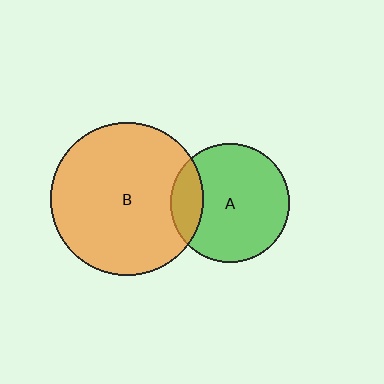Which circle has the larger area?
Circle B (orange).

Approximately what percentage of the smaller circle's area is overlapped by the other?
Approximately 20%.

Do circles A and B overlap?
Yes.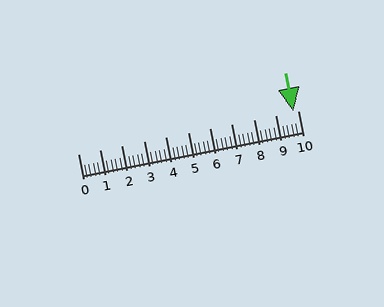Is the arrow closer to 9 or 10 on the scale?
The arrow is closer to 10.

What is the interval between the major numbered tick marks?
The major tick marks are spaced 1 units apart.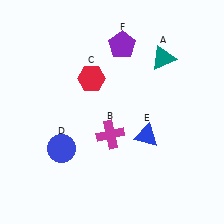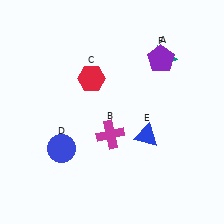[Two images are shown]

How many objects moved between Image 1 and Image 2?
1 object moved between the two images.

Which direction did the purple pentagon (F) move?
The purple pentagon (F) moved right.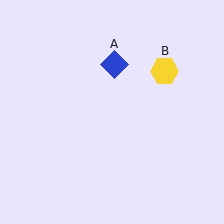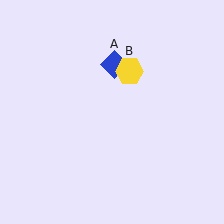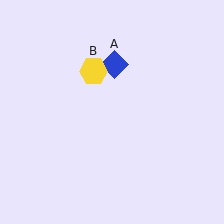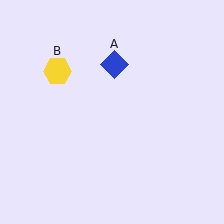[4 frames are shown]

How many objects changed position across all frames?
1 object changed position: yellow hexagon (object B).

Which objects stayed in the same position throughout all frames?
Blue diamond (object A) remained stationary.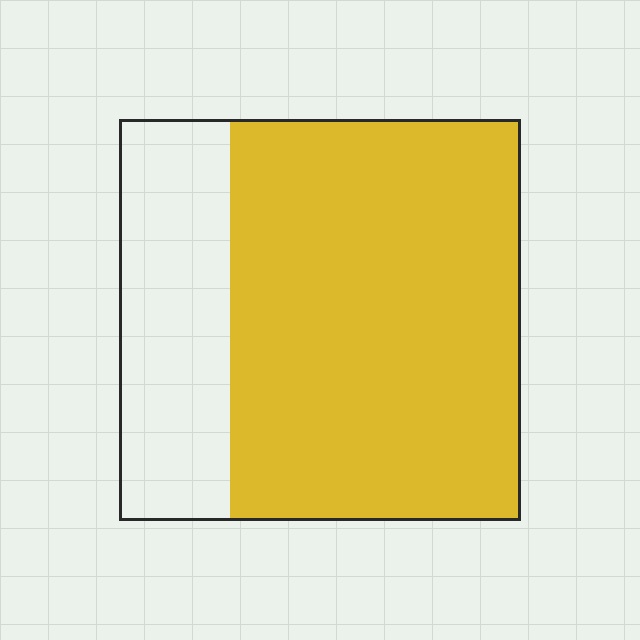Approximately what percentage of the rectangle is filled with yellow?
Approximately 70%.